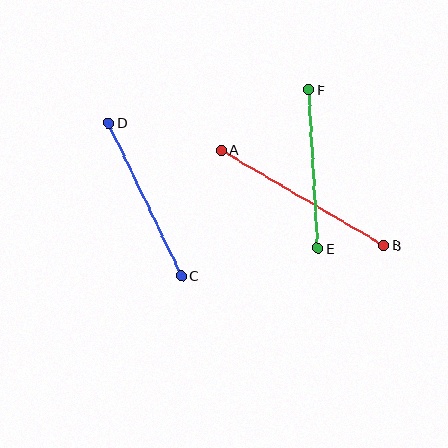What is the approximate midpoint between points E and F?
The midpoint is at approximately (313, 169) pixels.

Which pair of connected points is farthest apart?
Points A and B are farthest apart.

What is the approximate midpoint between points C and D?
The midpoint is at approximately (145, 199) pixels.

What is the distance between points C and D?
The distance is approximately 169 pixels.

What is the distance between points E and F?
The distance is approximately 159 pixels.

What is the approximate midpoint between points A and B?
The midpoint is at approximately (302, 198) pixels.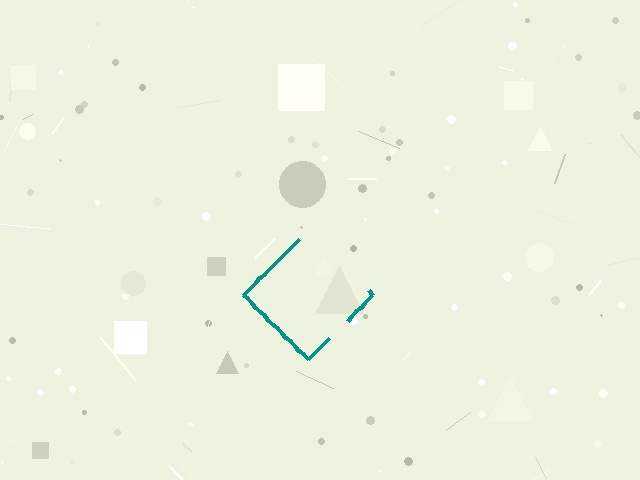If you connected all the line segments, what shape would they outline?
They would outline a diamond.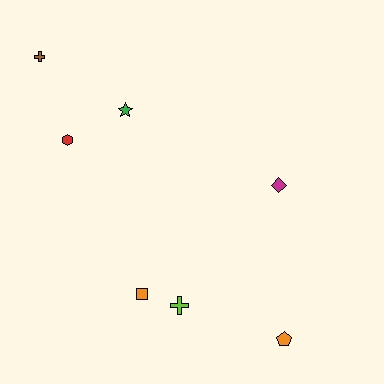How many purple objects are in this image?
There are no purple objects.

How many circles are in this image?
There are no circles.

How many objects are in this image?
There are 7 objects.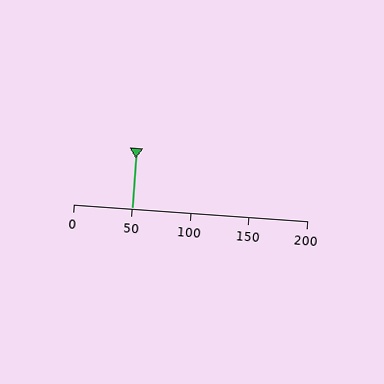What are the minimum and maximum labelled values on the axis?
The axis runs from 0 to 200.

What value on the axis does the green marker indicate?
The marker indicates approximately 50.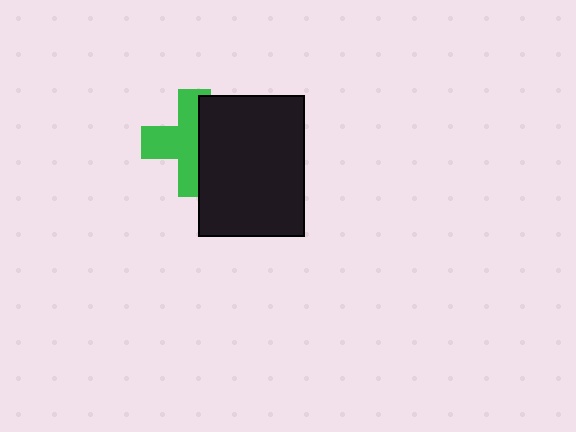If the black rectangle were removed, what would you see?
You would see the complete green cross.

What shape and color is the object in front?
The object in front is a black rectangle.